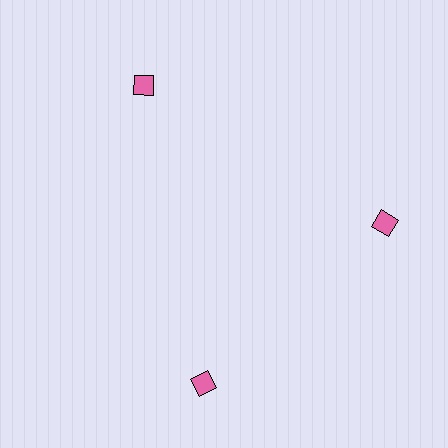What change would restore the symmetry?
The symmetry would be restored by rotating it back into even spacing with its neighbors so that all 3 diamonds sit at equal angles and equal distance from the center.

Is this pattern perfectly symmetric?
No. The 3 pink diamonds are arranged in a ring, but one element near the 7 o'clock position is rotated out of alignment along the ring, breaking the 3-fold rotational symmetry.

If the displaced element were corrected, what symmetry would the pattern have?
It would have 3-fold rotational symmetry — the pattern would map onto itself every 120 degrees.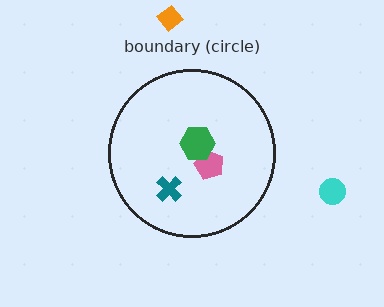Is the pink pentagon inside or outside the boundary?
Inside.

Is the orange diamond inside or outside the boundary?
Outside.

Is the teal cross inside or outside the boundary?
Inside.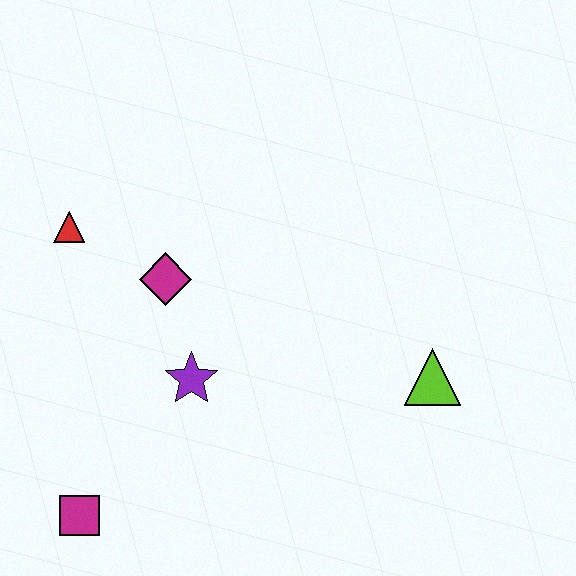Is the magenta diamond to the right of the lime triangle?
No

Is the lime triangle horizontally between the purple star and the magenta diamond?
No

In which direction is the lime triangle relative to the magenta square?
The lime triangle is to the right of the magenta square.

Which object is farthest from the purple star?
The lime triangle is farthest from the purple star.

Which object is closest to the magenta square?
The purple star is closest to the magenta square.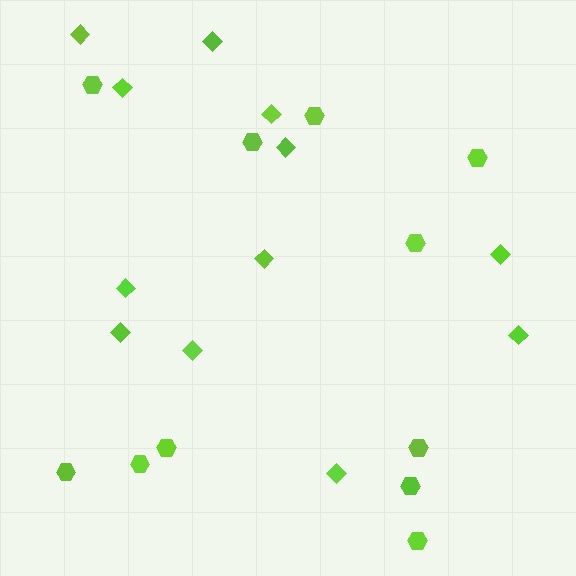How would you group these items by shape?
There are 2 groups: one group of diamonds (12) and one group of hexagons (11).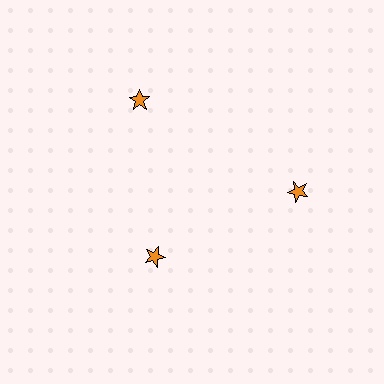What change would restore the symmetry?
The symmetry would be restored by moving it outward, back onto the ring so that all 3 stars sit at equal angles and equal distance from the center.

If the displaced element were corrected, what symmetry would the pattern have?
It would have 3-fold rotational symmetry — the pattern would map onto itself every 120 degrees.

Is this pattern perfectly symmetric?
No. The 3 orange stars are arranged in a ring, but one element near the 7 o'clock position is pulled inward toward the center, breaking the 3-fold rotational symmetry.